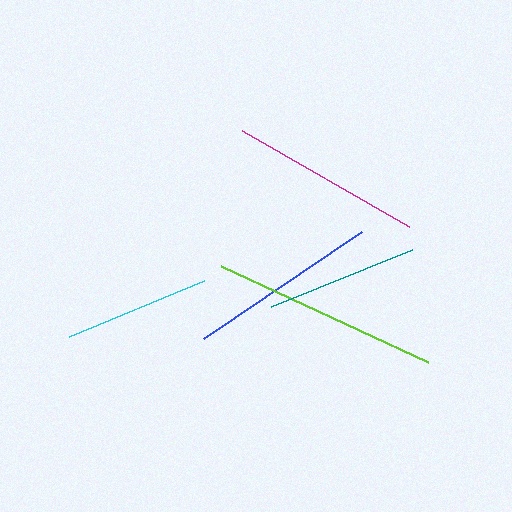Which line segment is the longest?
The lime line is the longest at approximately 228 pixels.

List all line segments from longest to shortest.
From longest to shortest: lime, magenta, blue, teal, cyan.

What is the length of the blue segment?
The blue segment is approximately 191 pixels long.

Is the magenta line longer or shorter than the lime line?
The lime line is longer than the magenta line.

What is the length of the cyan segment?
The cyan segment is approximately 146 pixels long.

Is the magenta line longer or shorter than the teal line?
The magenta line is longer than the teal line.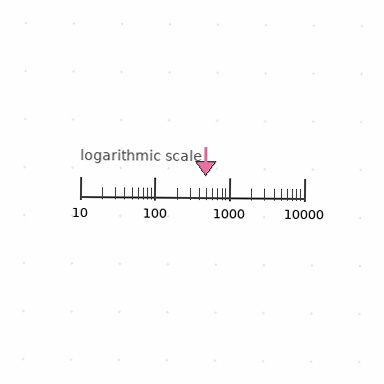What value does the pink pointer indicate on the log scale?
The pointer indicates approximately 480.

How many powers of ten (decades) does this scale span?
The scale spans 3 decades, from 10 to 10000.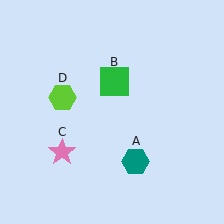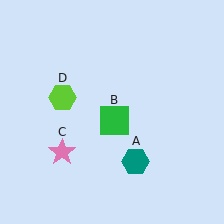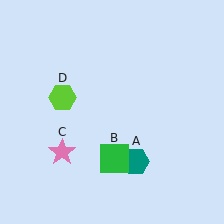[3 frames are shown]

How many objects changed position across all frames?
1 object changed position: green square (object B).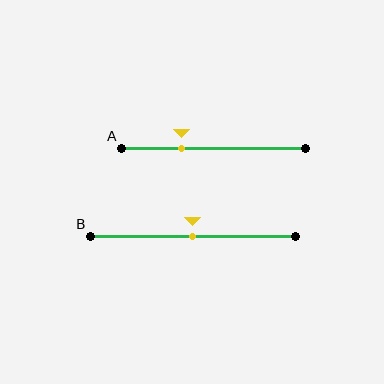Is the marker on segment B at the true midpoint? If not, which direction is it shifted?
Yes, the marker on segment B is at the true midpoint.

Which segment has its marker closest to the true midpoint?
Segment B has its marker closest to the true midpoint.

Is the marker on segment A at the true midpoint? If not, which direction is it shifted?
No, the marker on segment A is shifted to the left by about 17% of the segment length.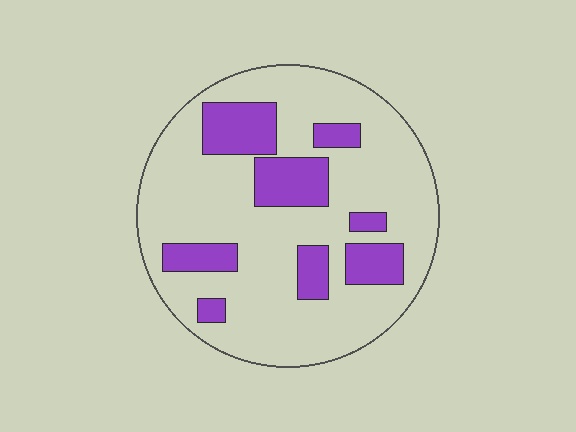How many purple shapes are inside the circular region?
8.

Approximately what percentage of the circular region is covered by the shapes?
Approximately 25%.